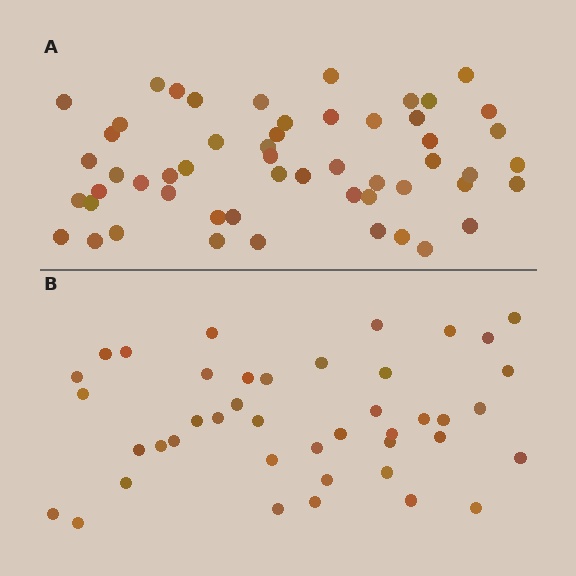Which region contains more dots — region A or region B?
Region A (the top region) has more dots.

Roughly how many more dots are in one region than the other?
Region A has roughly 12 or so more dots than region B.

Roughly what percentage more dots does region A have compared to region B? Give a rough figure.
About 30% more.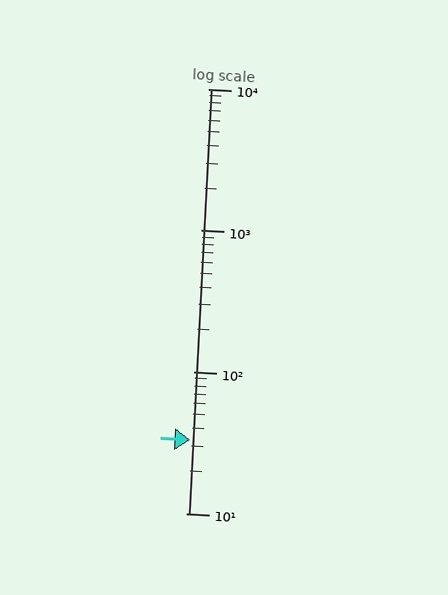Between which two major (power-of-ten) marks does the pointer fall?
The pointer is between 10 and 100.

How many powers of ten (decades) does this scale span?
The scale spans 3 decades, from 10 to 10000.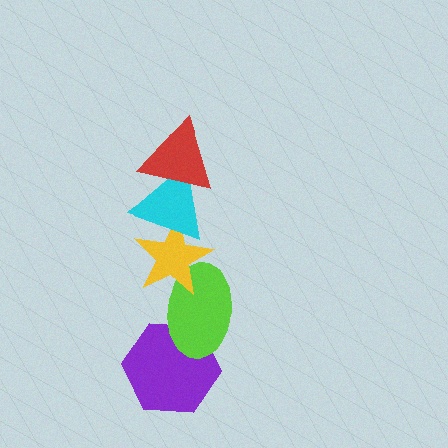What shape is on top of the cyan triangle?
The red triangle is on top of the cyan triangle.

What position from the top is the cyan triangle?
The cyan triangle is 2nd from the top.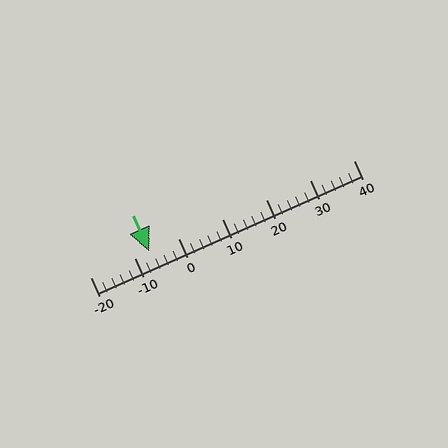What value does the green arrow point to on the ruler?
The green arrow points to approximately -6.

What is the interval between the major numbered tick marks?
The major tick marks are spaced 10 units apart.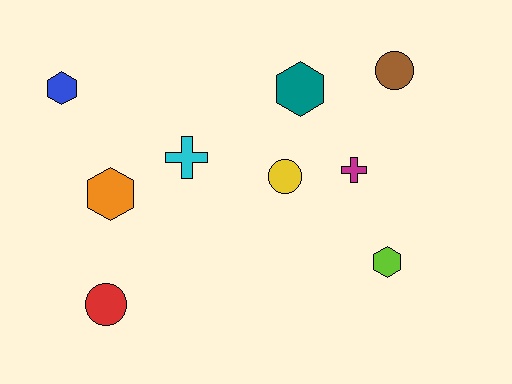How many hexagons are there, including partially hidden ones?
There are 4 hexagons.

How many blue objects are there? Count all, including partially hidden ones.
There is 1 blue object.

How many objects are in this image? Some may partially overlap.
There are 9 objects.